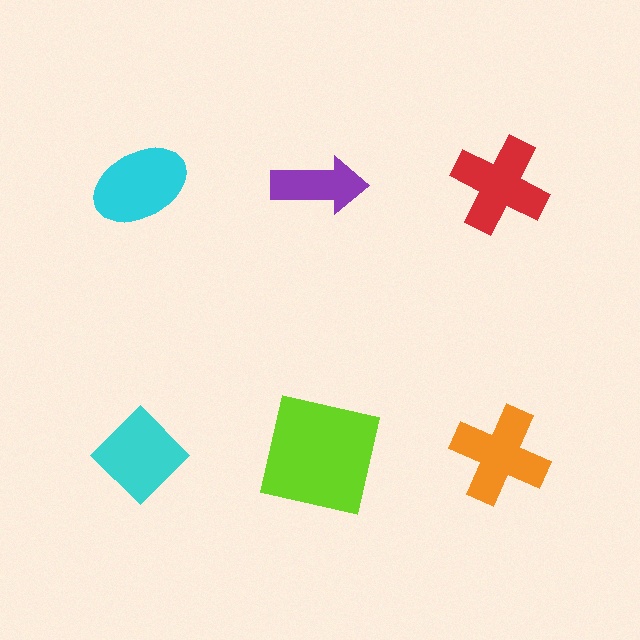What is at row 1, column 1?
A cyan ellipse.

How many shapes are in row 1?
3 shapes.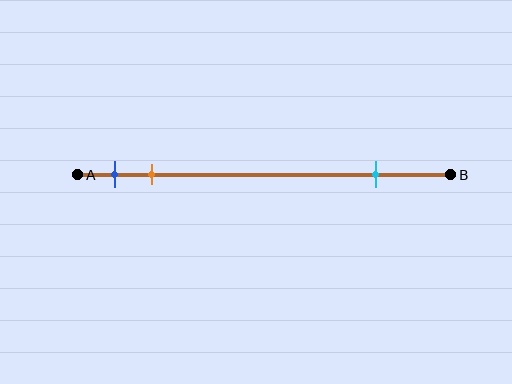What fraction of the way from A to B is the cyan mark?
The cyan mark is approximately 80% (0.8) of the way from A to B.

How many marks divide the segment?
There are 3 marks dividing the segment.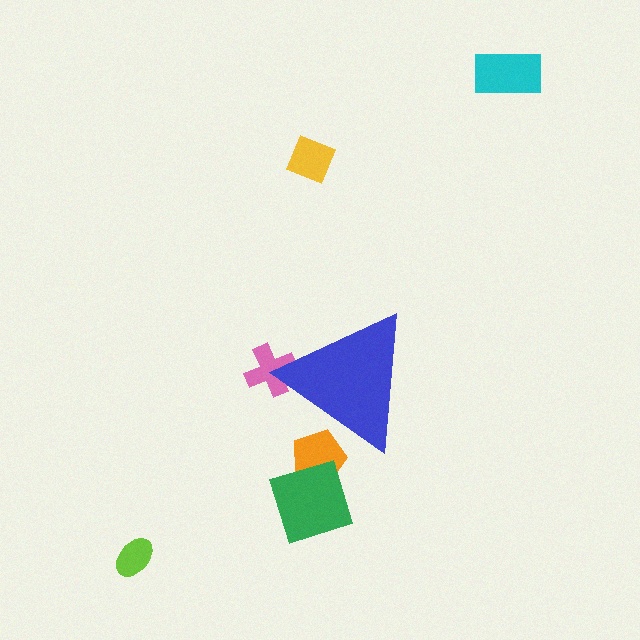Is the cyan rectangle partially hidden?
No, the cyan rectangle is fully visible.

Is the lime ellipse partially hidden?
No, the lime ellipse is fully visible.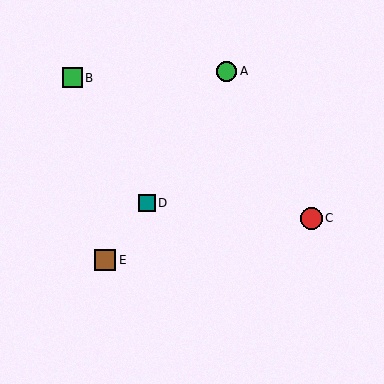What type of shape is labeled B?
Shape B is a green square.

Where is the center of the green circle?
The center of the green circle is at (227, 71).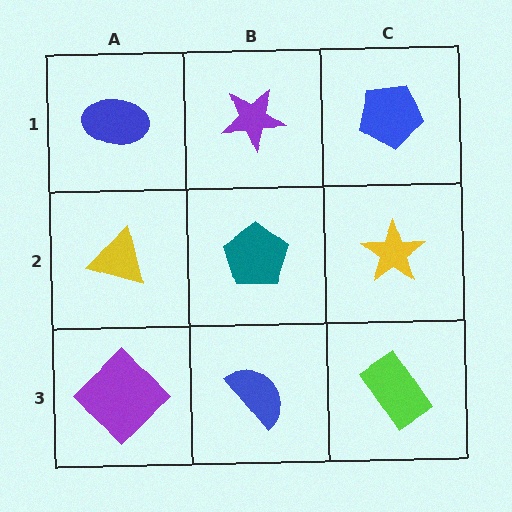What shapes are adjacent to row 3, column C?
A yellow star (row 2, column C), a blue semicircle (row 3, column B).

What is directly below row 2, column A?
A purple diamond.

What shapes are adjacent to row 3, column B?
A teal pentagon (row 2, column B), a purple diamond (row 3, column A), a lime rectangle (row 3, column C).